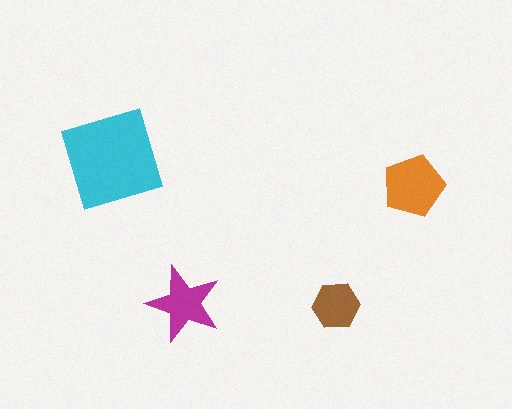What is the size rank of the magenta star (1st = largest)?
3rd.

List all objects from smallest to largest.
The brown hexagon, the magenta star, the orange pentagon, the cyan square.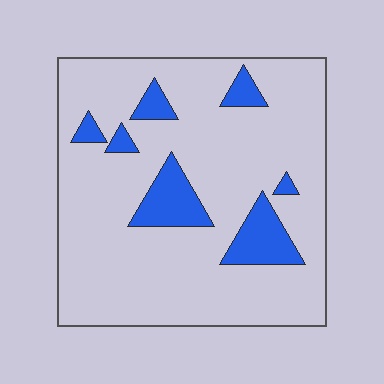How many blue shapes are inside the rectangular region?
7.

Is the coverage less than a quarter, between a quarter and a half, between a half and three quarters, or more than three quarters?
Less than a quarter.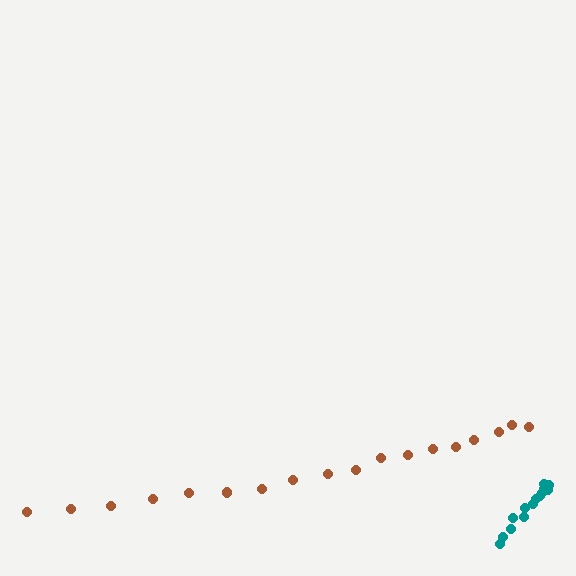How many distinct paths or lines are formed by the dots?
There are 2 distinct paths.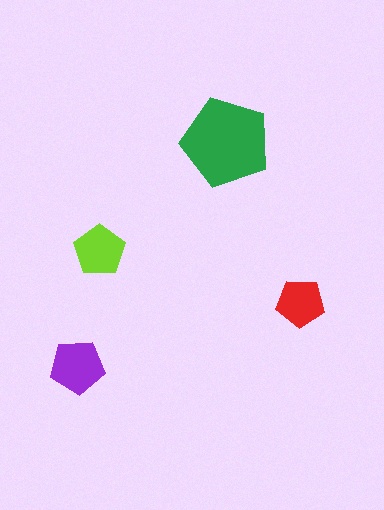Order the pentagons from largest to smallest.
the green one, the purple one, the lime one, the red one.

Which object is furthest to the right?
The red pentagon is rightmost.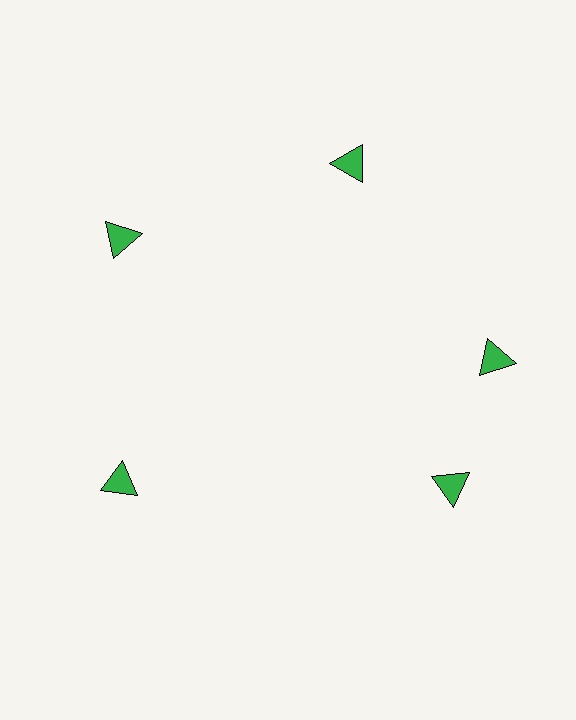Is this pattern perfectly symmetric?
No. The 5 green triangles are arranged in a ring, but one element near the 5 o'clock position is rotated out of alignment along the ring, breaking the 5-fold rotational symmetry.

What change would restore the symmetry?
The symmetry would be restored by rotating it back into even spacing with its neighbors so that all 5 triangles sit at equal angles and equal distance from the center.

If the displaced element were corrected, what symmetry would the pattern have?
It would have 5-fold rotational symmetry — the pattern would map onto itself every 72 degrees.